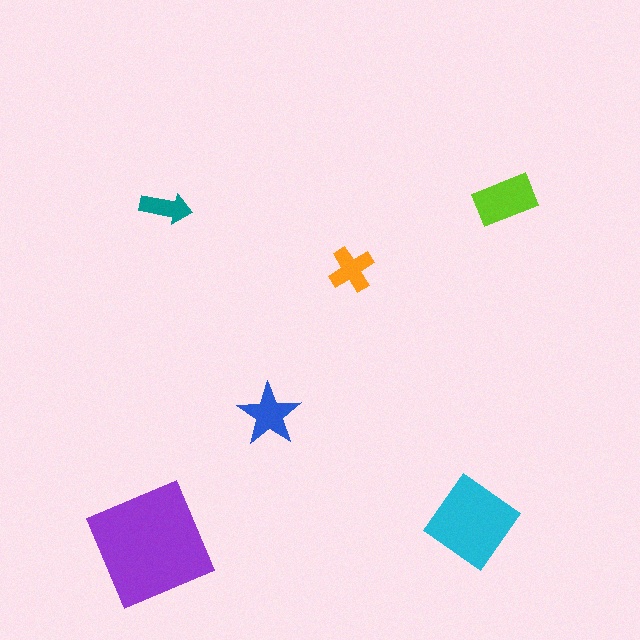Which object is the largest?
The purple square.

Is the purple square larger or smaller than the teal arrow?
Larger.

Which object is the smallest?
The teal arrow.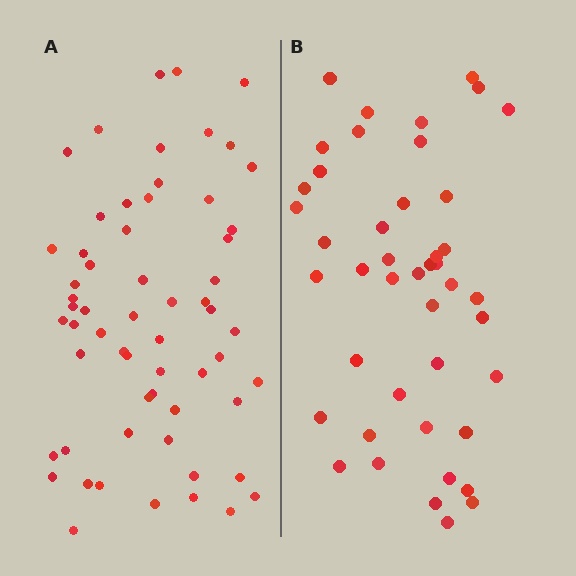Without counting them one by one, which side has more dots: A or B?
Region A (the left region) has more dots.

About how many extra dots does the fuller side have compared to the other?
Region A has approximately 15 more dots than region B.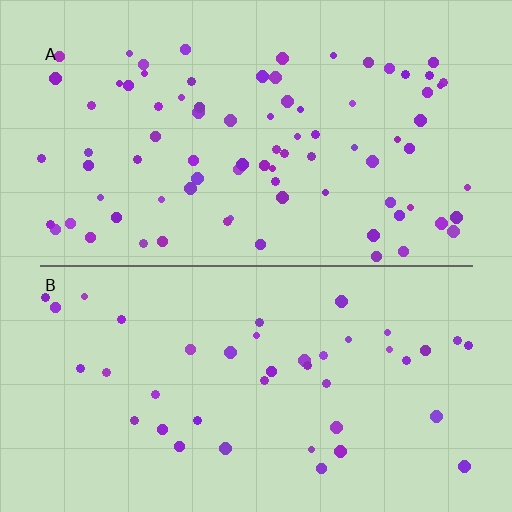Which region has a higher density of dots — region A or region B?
A (the top).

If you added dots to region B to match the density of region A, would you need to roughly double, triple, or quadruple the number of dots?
Approximately double.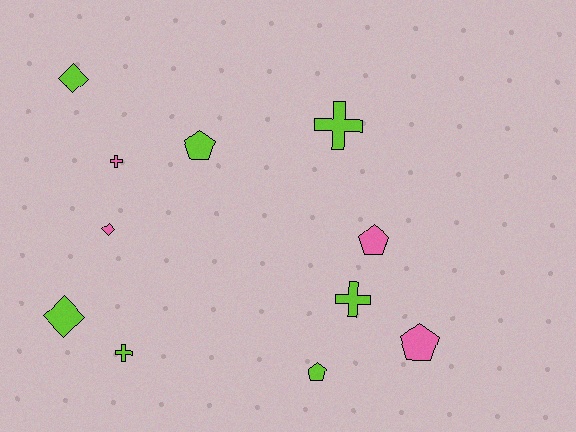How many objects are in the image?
There are 11 objects.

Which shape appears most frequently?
Cross, with 4 objects.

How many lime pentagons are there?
There are 2 lime pentagons.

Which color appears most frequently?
Lime, with 7 objects.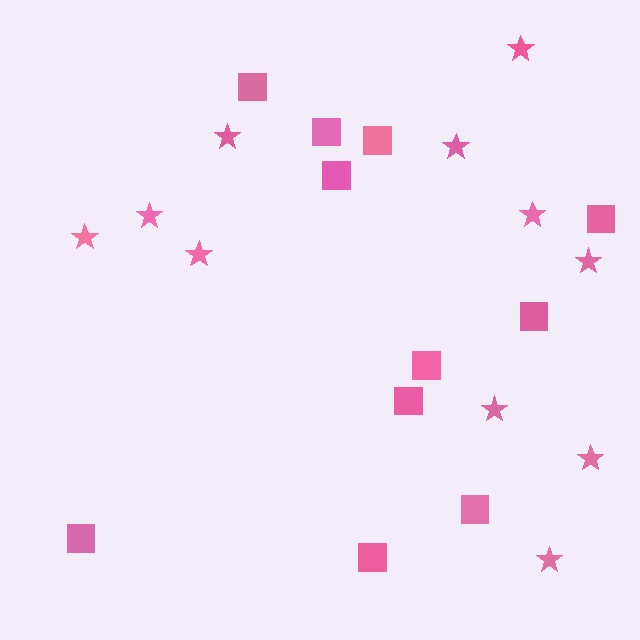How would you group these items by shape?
There are 2 groups: one group of stars (11) and one group of squares (11).